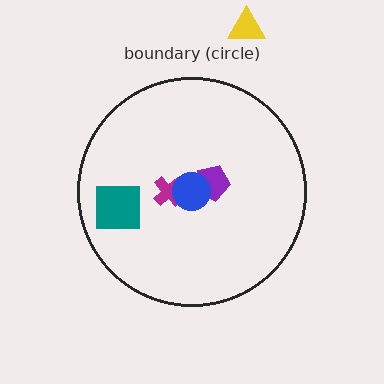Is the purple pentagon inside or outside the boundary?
Inside.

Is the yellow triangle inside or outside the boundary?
Outside.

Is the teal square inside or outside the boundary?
Inside.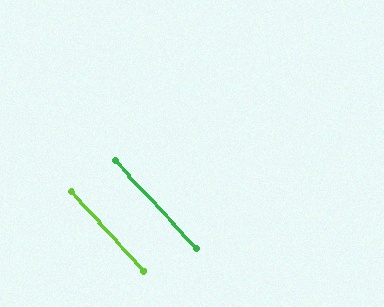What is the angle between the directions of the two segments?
Approximately 1 degree.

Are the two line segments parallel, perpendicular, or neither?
Parallel — their directions differ by only 0.7°.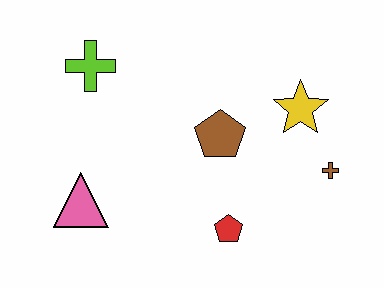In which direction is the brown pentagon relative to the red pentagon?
The brown pentagon is above the red pentagon.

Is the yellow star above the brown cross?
Yes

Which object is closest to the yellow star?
The brown cross is closest to the yellow star.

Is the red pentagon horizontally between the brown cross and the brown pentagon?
Yes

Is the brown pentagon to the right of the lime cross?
Yes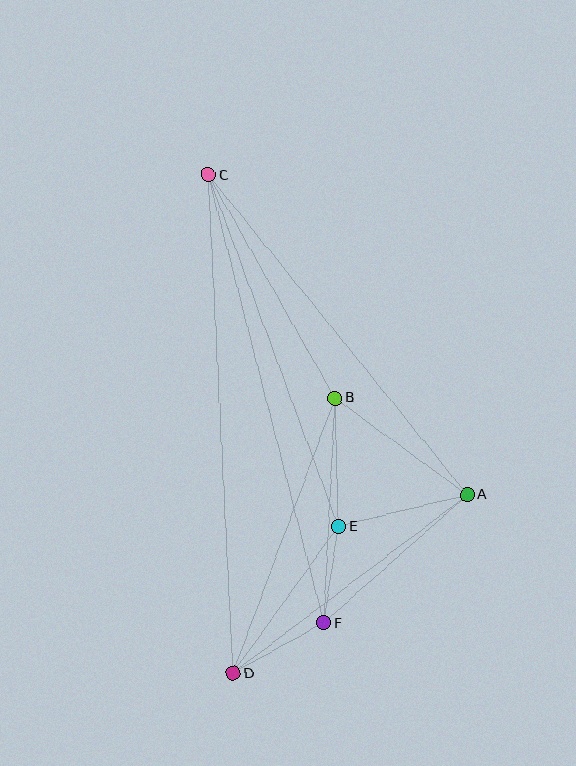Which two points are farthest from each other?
Points C and D are farthest from each other.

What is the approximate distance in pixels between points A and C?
The distance between A and C is approximately 411 pixels.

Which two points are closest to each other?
Points E and F are closest to each other.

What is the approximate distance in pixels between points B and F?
The distance between B and F is approximately 225 pixels.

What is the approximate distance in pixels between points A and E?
The distance between A and E is approximately 133 pixels.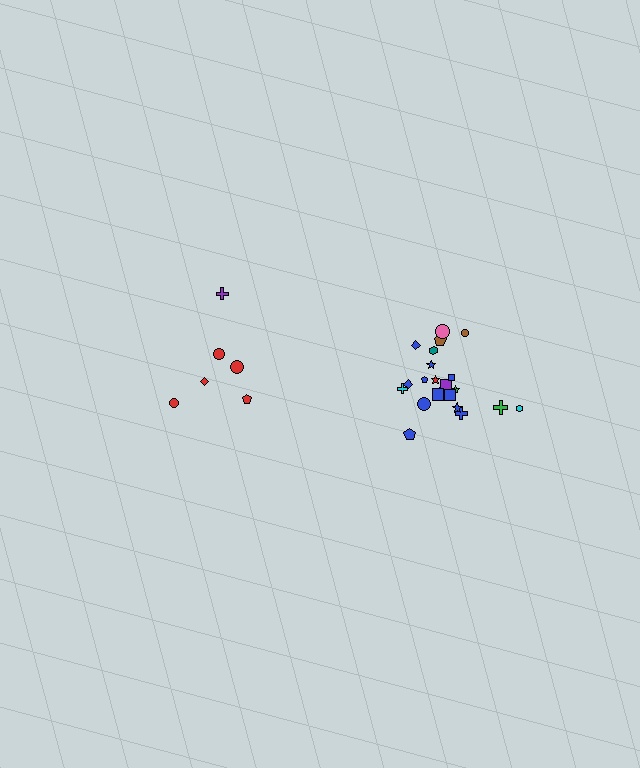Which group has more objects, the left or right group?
The right group.